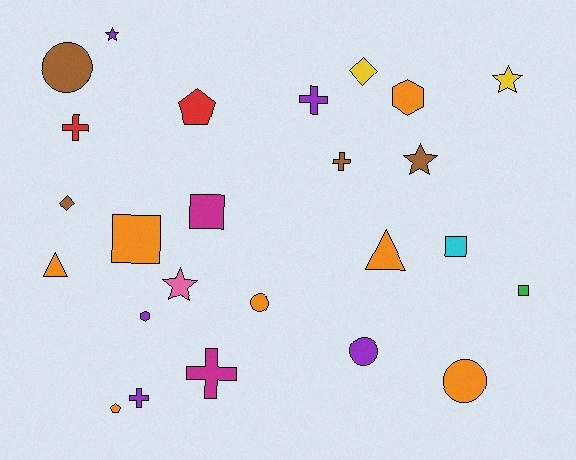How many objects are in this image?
There are 25 objects.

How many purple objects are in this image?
There are 5 purple objects.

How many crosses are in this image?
There are 5 crosses.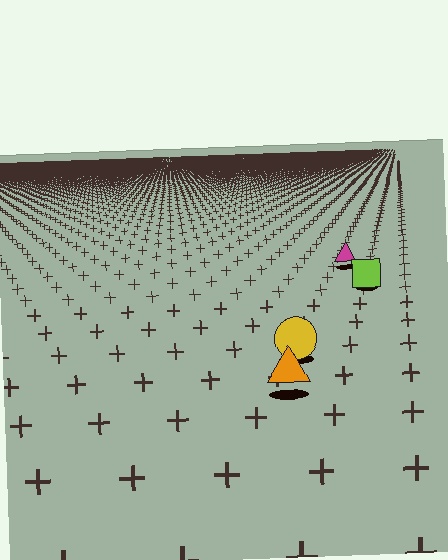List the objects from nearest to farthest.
From nearest to farthest: the orange triangle, the yellow circle, the lime square, the magenta triangle.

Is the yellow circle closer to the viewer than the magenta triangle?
Yes. The yellow circle is closer — you can tell from the texture gradient: the ground texture is coarser near it.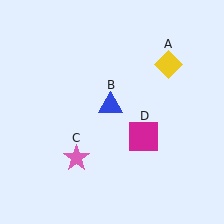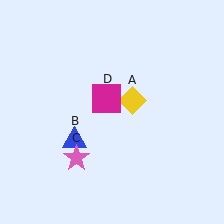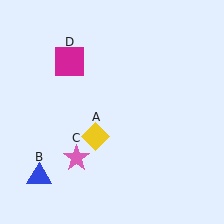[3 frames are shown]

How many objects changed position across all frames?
3 objects changed position: yellow diamond (object A), blue triangle (object B), magenta square (object D).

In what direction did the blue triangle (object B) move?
The blue triangle (object B) moved down and to the left.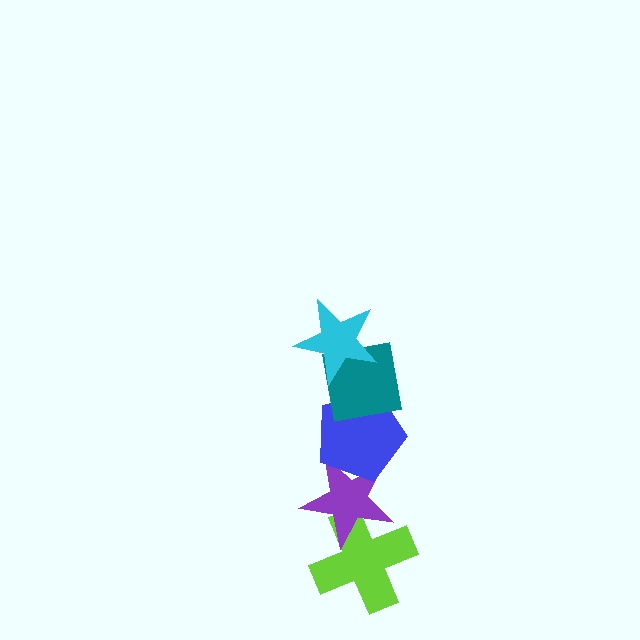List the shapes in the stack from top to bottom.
From top to bottom: the cyan star, the teal square, the blue pentagon, the purple star, the lime cross.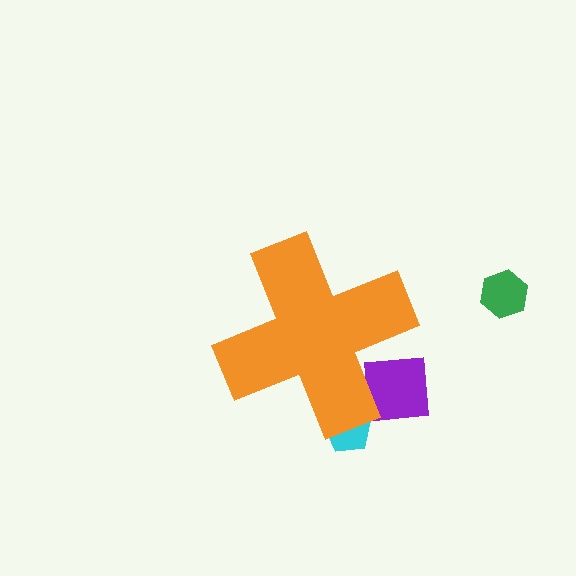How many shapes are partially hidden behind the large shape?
2 shapes are partially hidden.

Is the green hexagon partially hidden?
No, the green hexagon is fully visible.